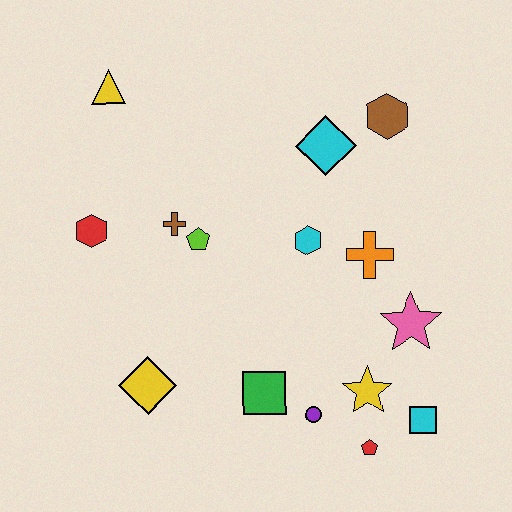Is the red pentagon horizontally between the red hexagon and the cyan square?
Yes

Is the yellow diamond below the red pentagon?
No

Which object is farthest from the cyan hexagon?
The yellow triangle is farthest from the cyan hexagon.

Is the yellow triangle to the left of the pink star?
Yes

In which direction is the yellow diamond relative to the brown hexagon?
The yellow diamond is below the brown hexagon.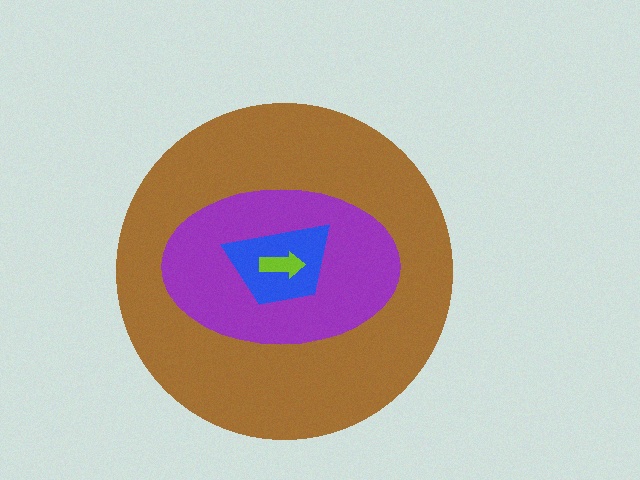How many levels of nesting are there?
4.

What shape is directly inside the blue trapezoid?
The lime arrow.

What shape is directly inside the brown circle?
The purple ellipse.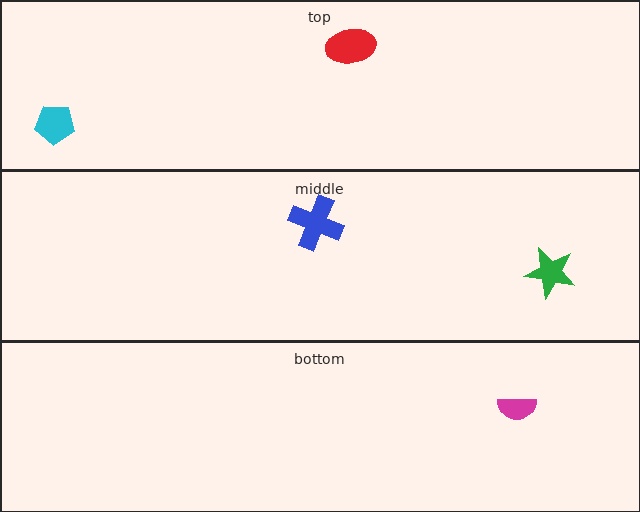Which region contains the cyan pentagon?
The top region.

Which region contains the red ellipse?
The top region.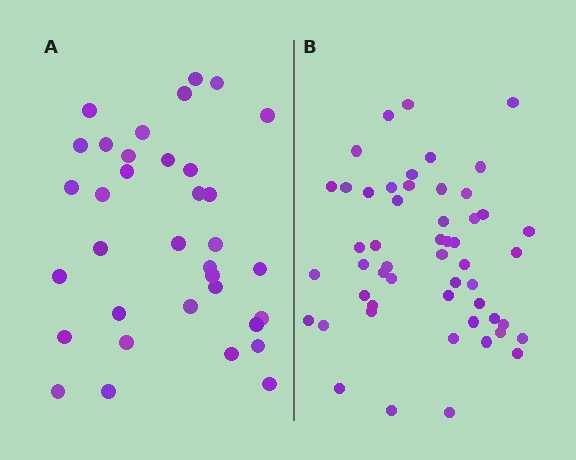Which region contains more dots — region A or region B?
Region B (the right region) has more dots.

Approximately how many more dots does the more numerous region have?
Region B has approximately 15 more dots than region A.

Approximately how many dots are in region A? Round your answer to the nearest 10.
About 40 dots. (The exact count is 35, which rounds to 40.)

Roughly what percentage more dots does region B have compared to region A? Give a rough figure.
About 50% more.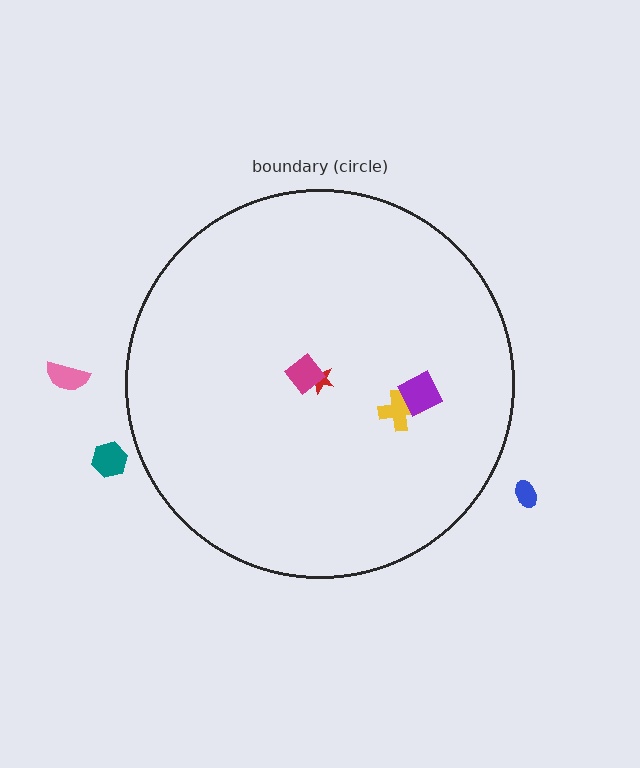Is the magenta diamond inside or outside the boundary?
Inside.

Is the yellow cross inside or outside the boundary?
Inside.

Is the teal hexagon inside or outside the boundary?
Outside.